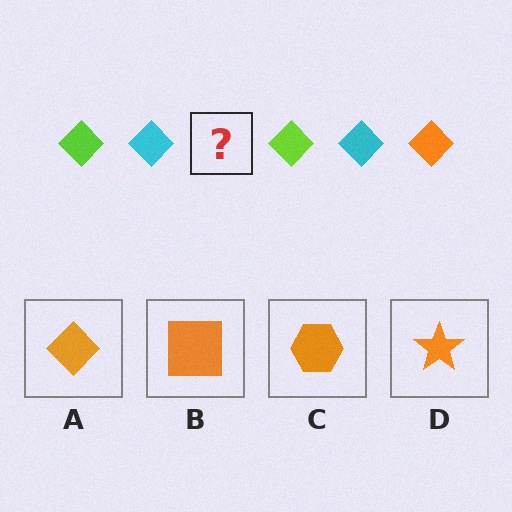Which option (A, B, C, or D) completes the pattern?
A.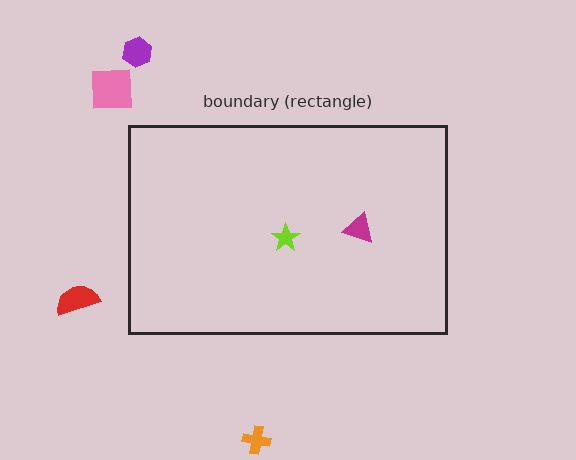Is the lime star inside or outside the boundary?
Inside.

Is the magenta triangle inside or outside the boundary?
Inside.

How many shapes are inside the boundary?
2 inside, 4 outside.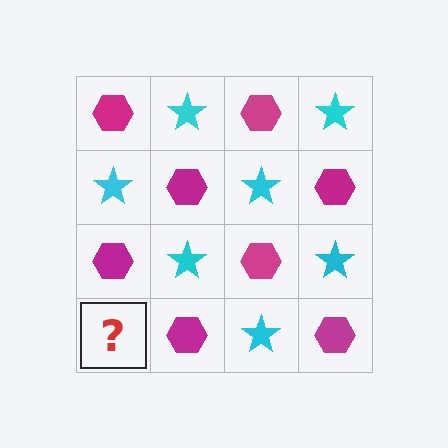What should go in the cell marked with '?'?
The missing cell should contain a cyan star.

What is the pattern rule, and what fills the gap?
The rule is that it alternates magenta hexagon and cyan star in a checkerboard pattern. The gap should be filled with a cyan star.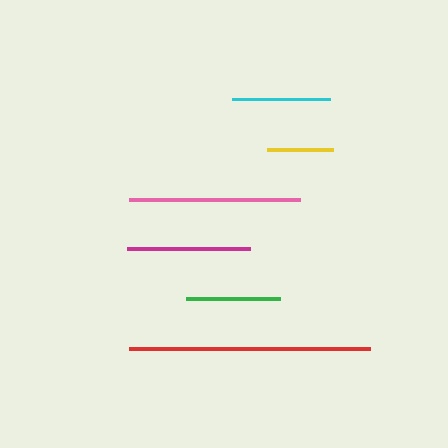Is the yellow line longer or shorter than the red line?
The red line is longer than the yellow line.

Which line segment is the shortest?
The yellow line is the shortest at approximately 67 pixels.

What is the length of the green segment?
The green segment is approximately 93 pixels long.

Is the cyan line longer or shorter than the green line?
The cyan line is longer than the green line.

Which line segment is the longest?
The red line is the longest at approximately 241 pixels.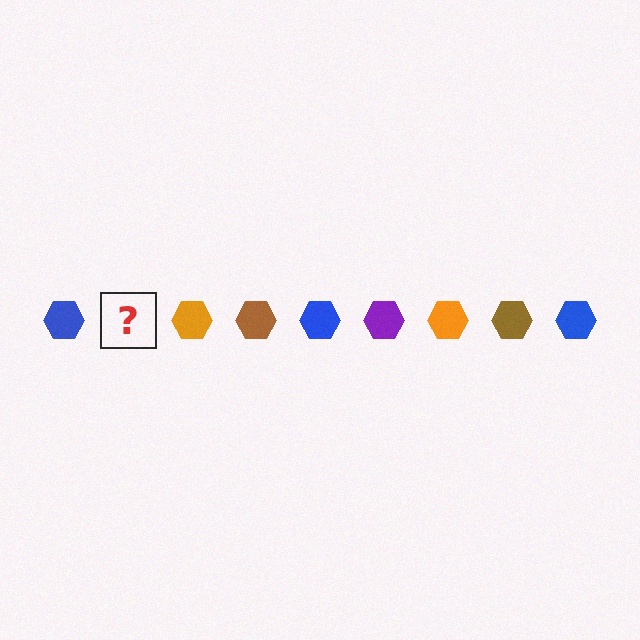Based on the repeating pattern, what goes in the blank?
The blank should be a purple hexagon.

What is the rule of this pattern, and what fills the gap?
The rule is that the pattern cycles through blue, purple, orange, brown hexagons. The gap should be filled with a purple hexagon.